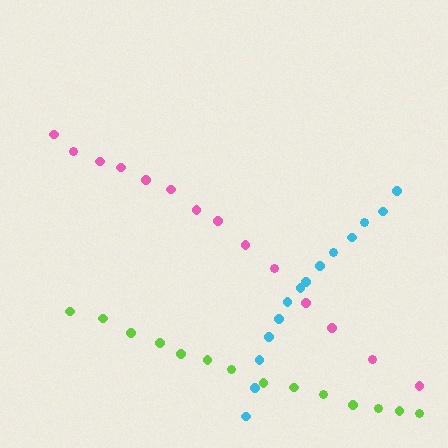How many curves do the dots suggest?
There are 3 distinct paths.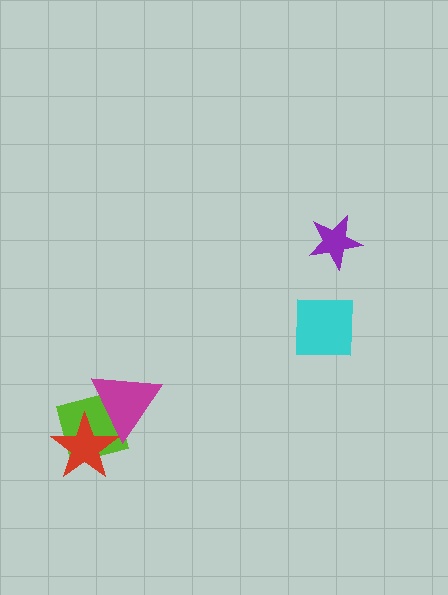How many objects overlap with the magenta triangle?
2 objects overlap with the magenta triangle.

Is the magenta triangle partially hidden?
Yes, it is partially covered by another shape.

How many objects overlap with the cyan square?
0 objects overlap with the cyan square.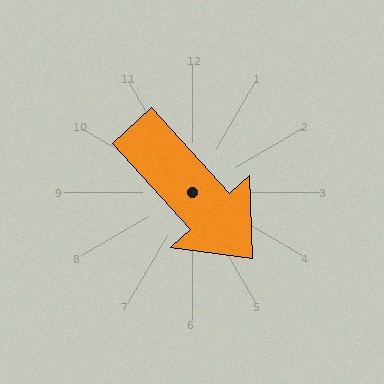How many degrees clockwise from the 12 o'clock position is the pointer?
Approximately 138 degrees.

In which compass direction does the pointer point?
Southeast.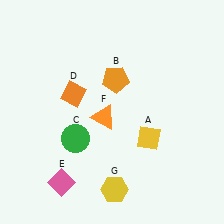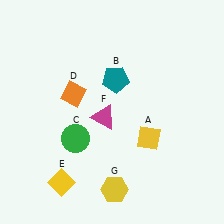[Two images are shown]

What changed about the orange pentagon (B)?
In Image 1, B is orange. In Image 2, it changed to teal.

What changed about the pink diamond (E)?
In Image 1, E is pink. In Image 2, it changed to yellow.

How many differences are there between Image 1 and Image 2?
There are 3 differences between the two images.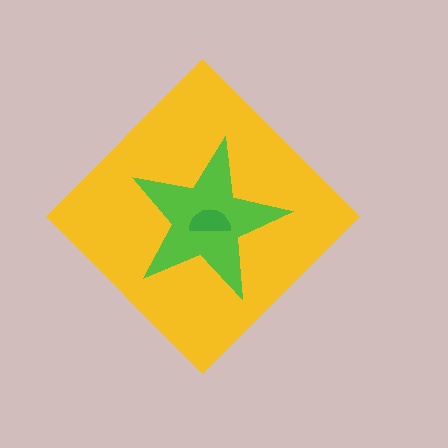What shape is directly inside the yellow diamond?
The lime star.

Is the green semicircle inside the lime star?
Yes.